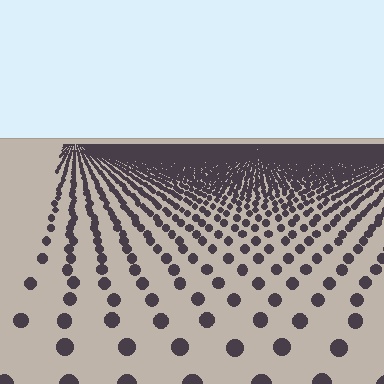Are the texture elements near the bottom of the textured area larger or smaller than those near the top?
Larger. Near the bottom, elements are closer to the viewer and appear at a bigger on-screen size.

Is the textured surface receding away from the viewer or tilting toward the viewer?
The surface is receding away from the viewer. Texture elements get smaller and denser toward the top.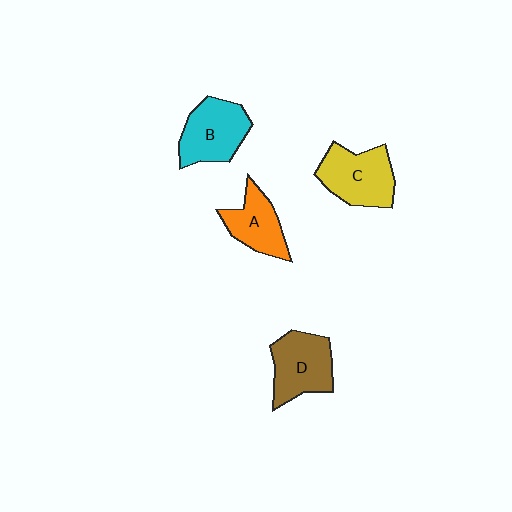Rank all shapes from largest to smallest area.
From largest to smallest: C (yellow), D (brown), B (cyan), A (orange).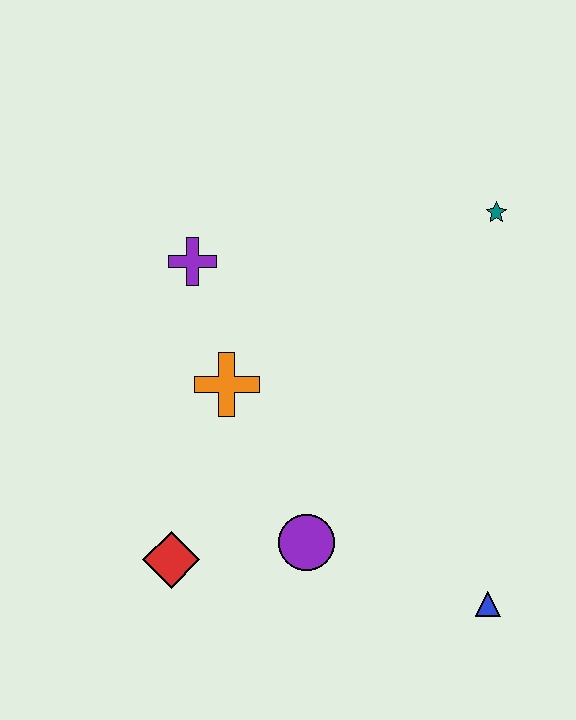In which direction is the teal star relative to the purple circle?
The teal star is above the purple circle.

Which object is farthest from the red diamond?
The teal star is farthest from the red diamond.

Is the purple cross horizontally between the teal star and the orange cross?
No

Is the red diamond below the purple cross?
Yes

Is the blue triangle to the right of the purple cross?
Yes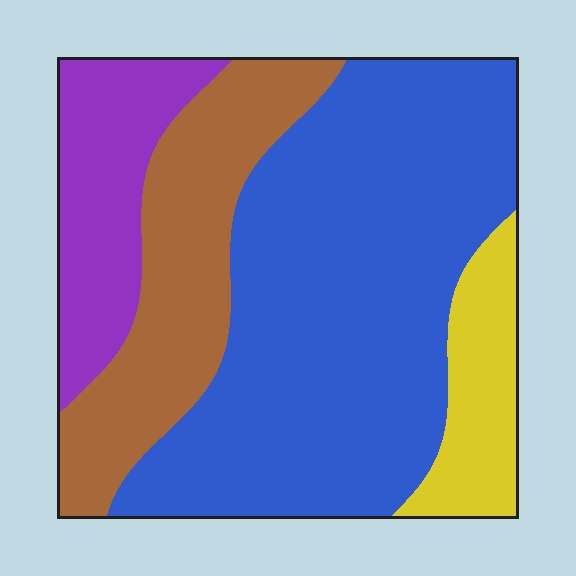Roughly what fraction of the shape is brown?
Brown takes up about one fifth (1/5) of the shape.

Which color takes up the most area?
Blue, at roughly 55%.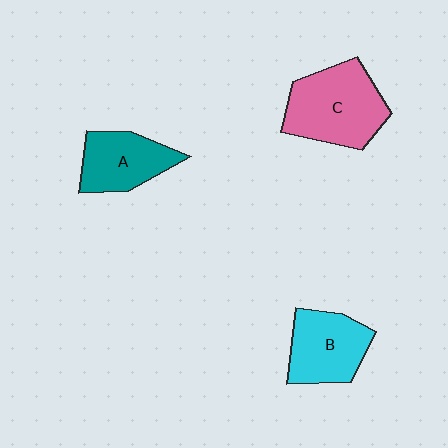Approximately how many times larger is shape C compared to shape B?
Approximately 1.3 times.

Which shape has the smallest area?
Shape A (teal).